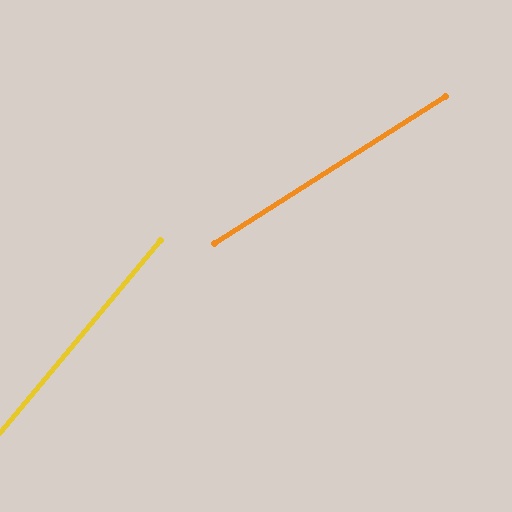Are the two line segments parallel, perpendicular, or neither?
Neither parallel nor perpendicular — they differ by about 18°.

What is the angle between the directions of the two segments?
Approximately 18 degrees.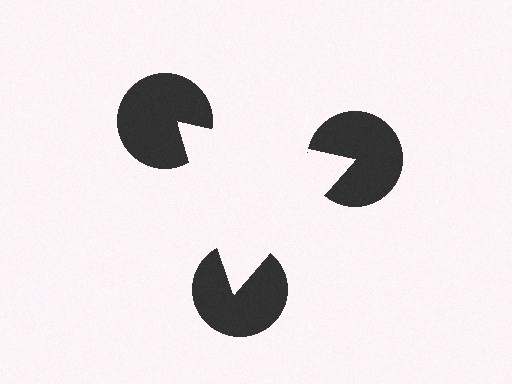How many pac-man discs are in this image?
There are 3 — one at each vertex of the illusory triangle.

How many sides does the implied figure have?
3 sides.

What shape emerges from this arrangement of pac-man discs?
An illusory triangle — its edges are inferred from the aligned wedge cuts in the pac-man discs, not physically drawn.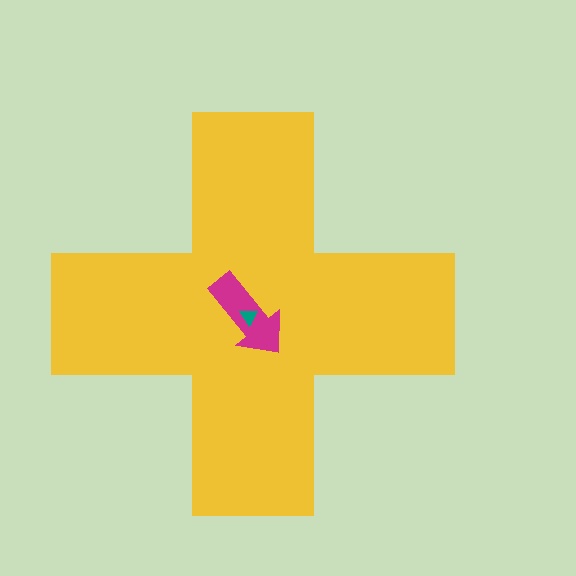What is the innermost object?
The teal triangle.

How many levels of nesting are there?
3.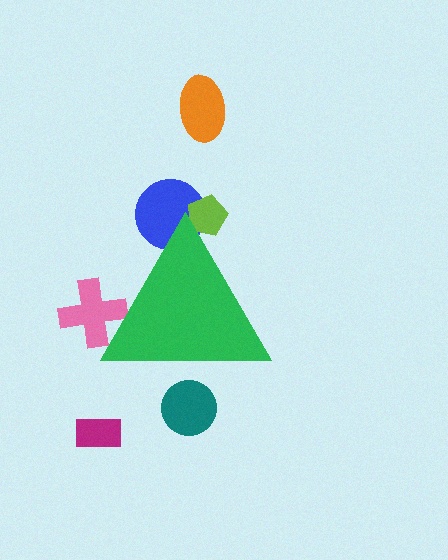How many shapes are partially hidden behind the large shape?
4 shapes are partially hidden.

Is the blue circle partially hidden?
Yes, the blue circle is partially hidden behind the green triangle.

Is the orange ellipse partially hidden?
No, the orange ellipse is fully visible.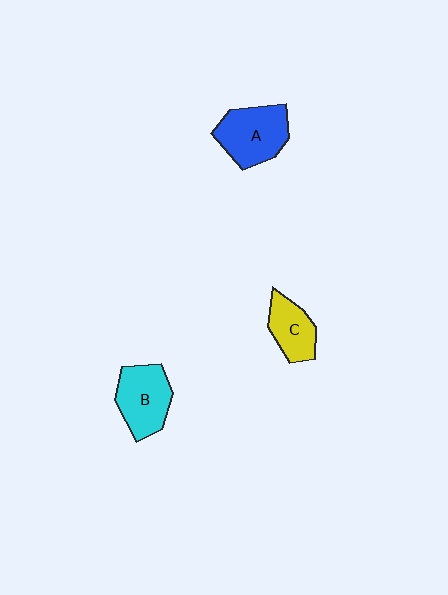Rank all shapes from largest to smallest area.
From largest to smallest: A (blue), B (cyan), C (yellow).